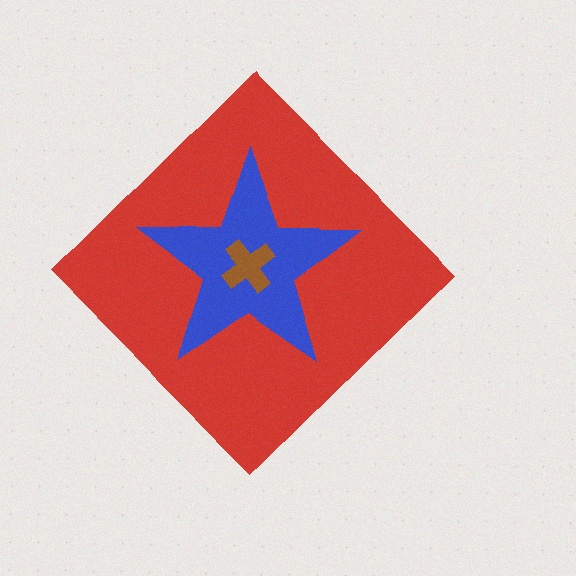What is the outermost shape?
The red diamond.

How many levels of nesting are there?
3.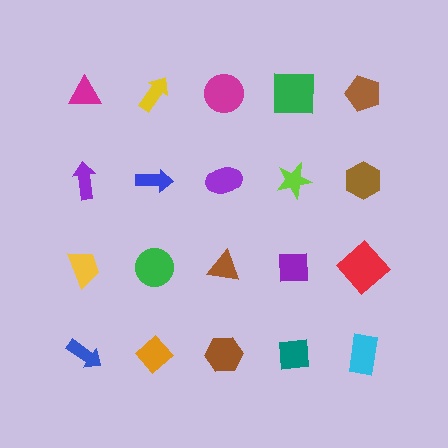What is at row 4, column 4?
A teal square.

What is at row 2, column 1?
A purple arrow.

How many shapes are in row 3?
5 shapes.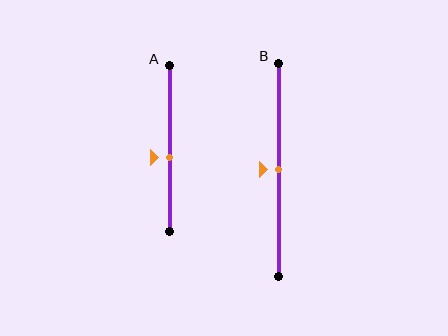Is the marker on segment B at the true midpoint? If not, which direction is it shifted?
Yes, the marker on segment B is at the true midpoint.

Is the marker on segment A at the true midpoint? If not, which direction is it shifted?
No, the marker on segment A is shifted downward by about 5% of the segment length.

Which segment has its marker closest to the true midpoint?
Segment B has its marker closest to the true midpoint.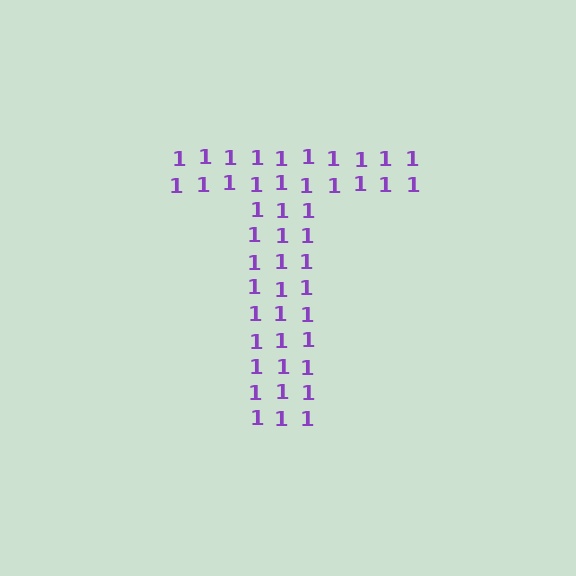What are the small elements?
The small elements are digit 1's.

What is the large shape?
The large shape is the letter T.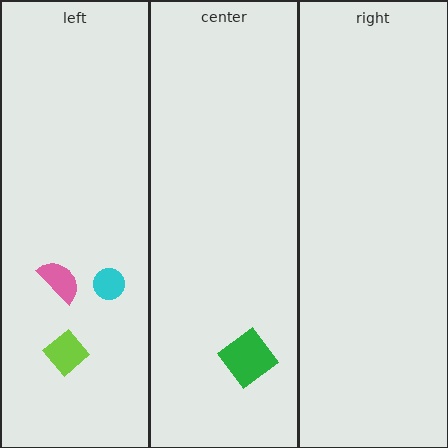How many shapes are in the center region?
1.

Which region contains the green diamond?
The center region.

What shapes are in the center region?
The green diamond.